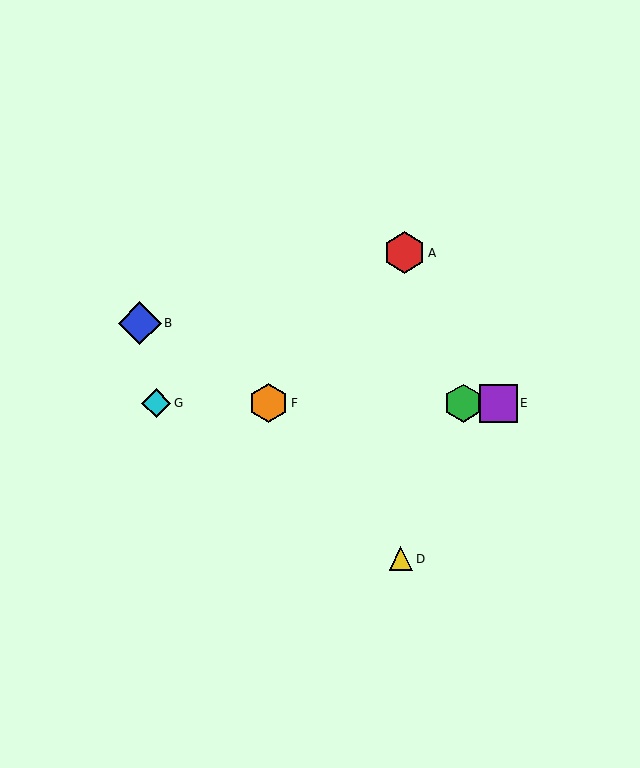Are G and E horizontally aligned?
Yes, both are at y≈403.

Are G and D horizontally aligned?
No, G is at y≈403 and D is at y≈559.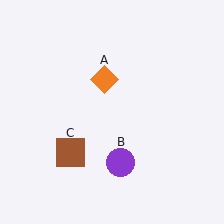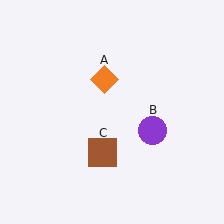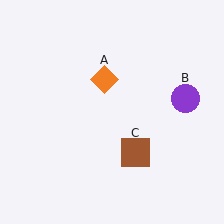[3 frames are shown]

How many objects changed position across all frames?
2 objects changed position: purple circle (object B), brown square (object C).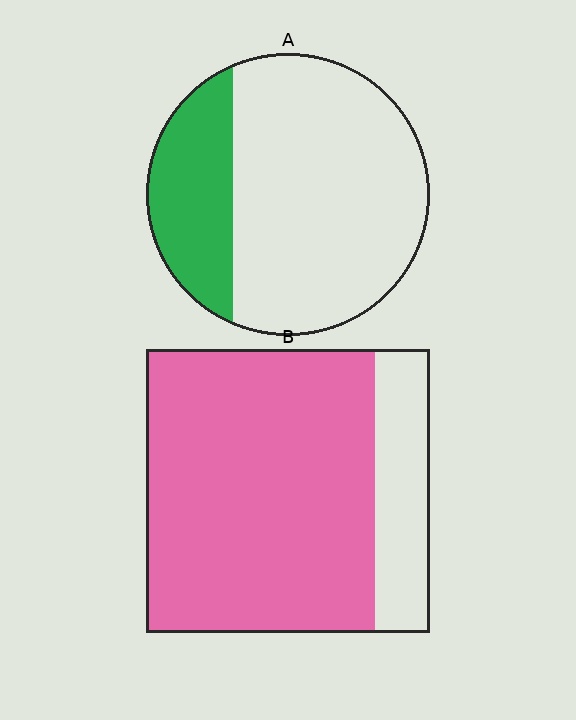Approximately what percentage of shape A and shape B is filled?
A is approximately 25% and B is approximately 80%.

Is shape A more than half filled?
No.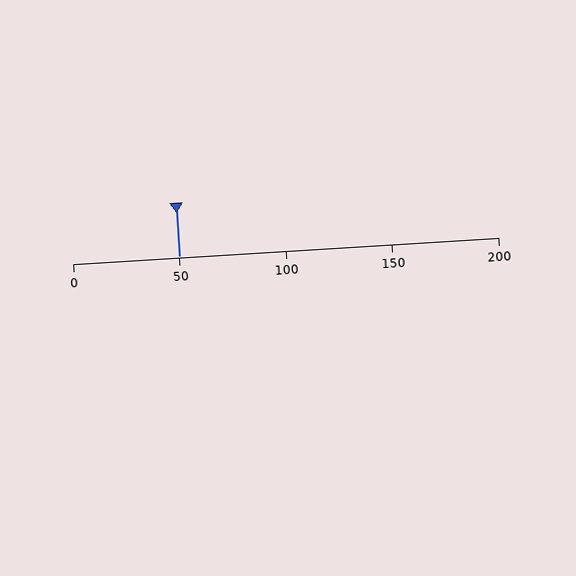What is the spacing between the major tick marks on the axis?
The major ticks are spaced 50 apart.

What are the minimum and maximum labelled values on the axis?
The axis runs from 0 to 200.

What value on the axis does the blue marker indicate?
The marker indicates approximately 50.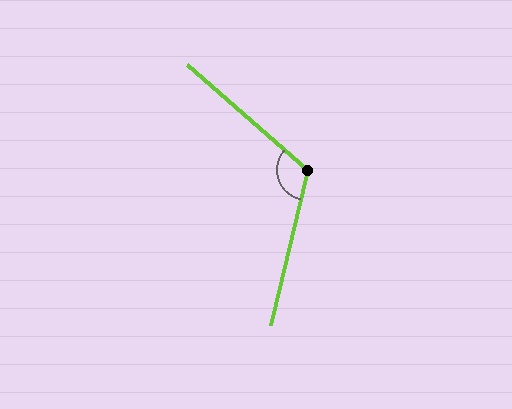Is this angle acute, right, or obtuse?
It is obtuse.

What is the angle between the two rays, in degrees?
Approximately 118 degrees.